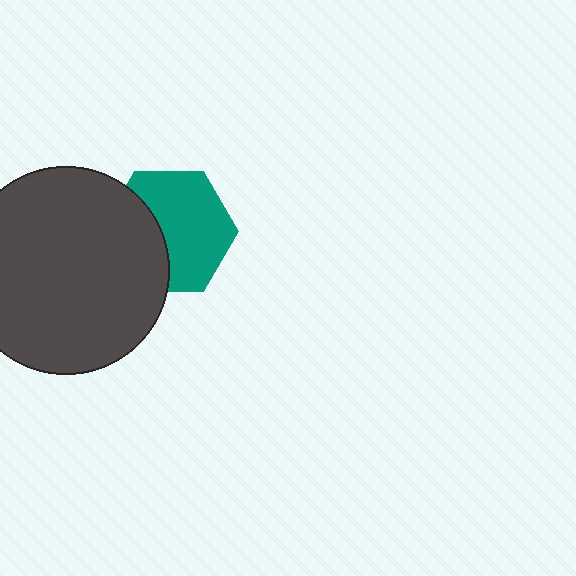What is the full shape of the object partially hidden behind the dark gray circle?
The partially hidden object is a teal hexagon.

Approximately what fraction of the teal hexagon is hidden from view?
Roughly 37% of the teal hexagon is hidden behind the dark gray circle.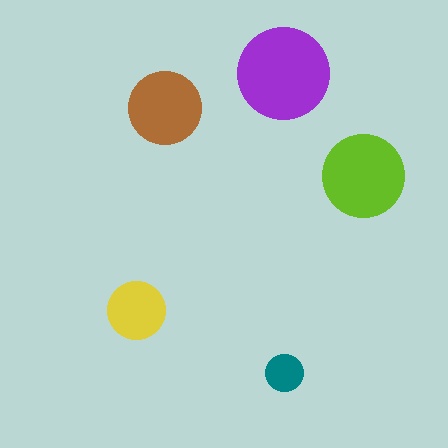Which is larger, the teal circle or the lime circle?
The lime one.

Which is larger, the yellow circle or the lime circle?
The lime one.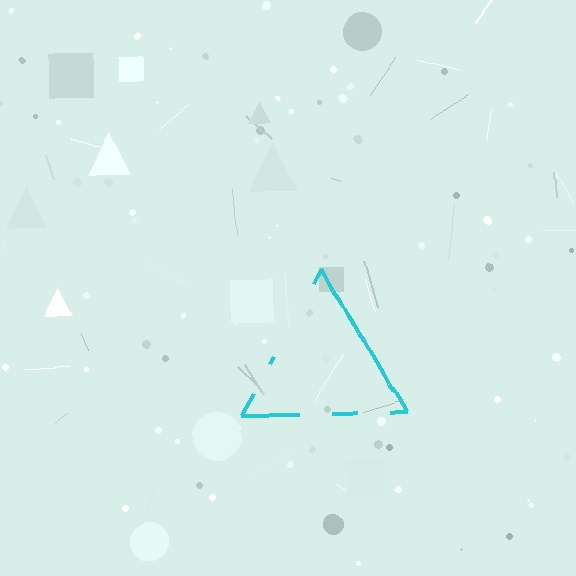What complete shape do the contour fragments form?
The contour fragments form a triangle.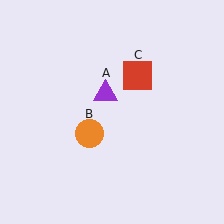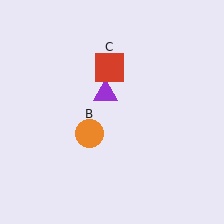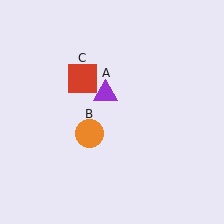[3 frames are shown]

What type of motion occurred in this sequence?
The red square (object C) rotated counterclockwise around the center of the scene.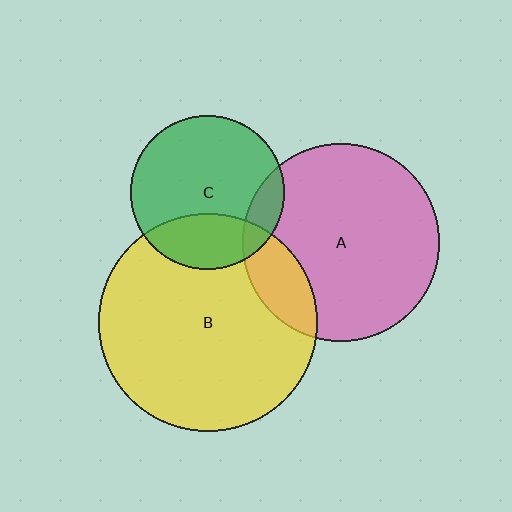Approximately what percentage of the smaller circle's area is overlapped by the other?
Approximately 15%.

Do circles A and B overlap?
Yes.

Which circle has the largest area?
Circle B (yellow).